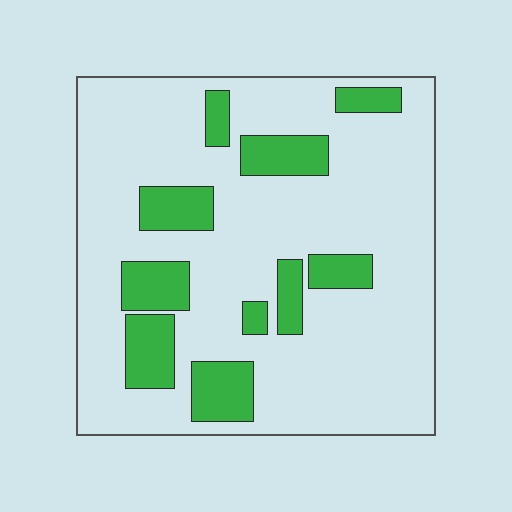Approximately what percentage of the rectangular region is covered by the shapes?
Approximately 20%.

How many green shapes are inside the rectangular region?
10.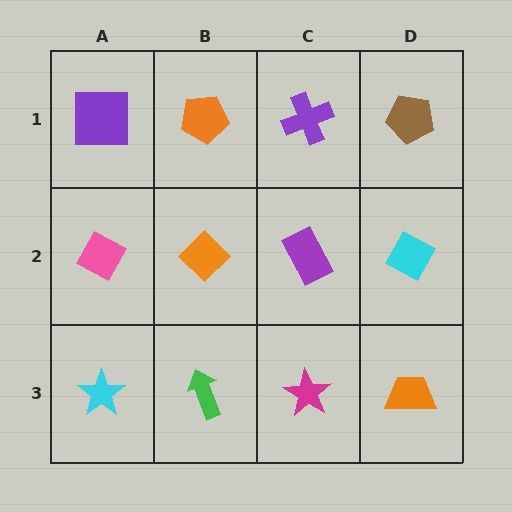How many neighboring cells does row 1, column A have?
2.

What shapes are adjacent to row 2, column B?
An orange pentagon (row 1, column B), a green arrow (row 3, column B), a pink diamond (row 2, column A), a purple rectangle (row 2, column C).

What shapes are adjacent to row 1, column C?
A purple rectangle (row 2, column C), an orange pentagon (row 1, column B), a brown pentagon (row 1, column D).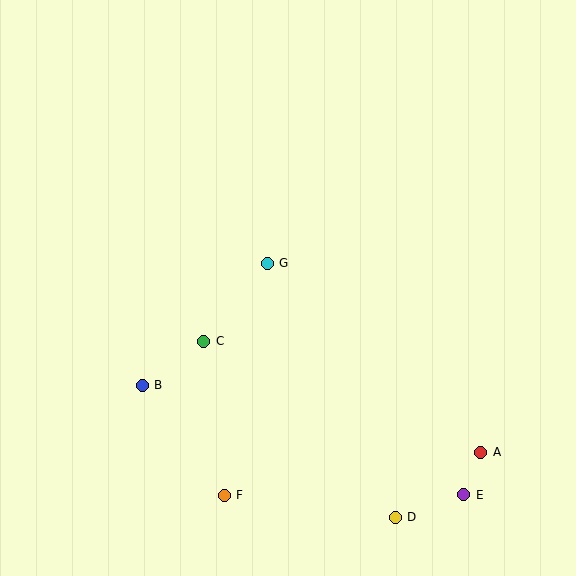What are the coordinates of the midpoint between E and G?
The midpoint between E and G is at (366, 379).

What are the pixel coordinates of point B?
Point B is at (142, 385).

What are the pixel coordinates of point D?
Point D is at (395, 517).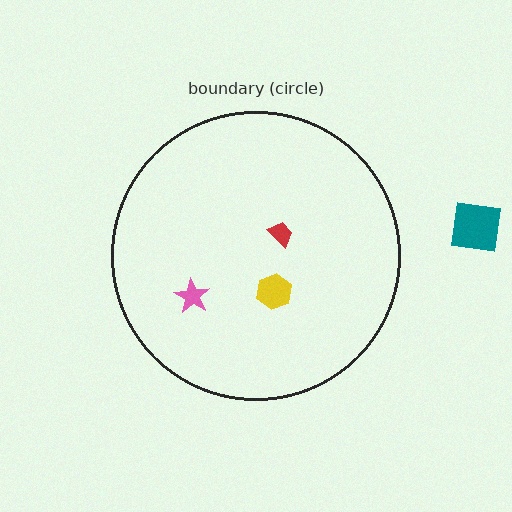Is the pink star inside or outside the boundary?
Inside.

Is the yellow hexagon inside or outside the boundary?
Inside.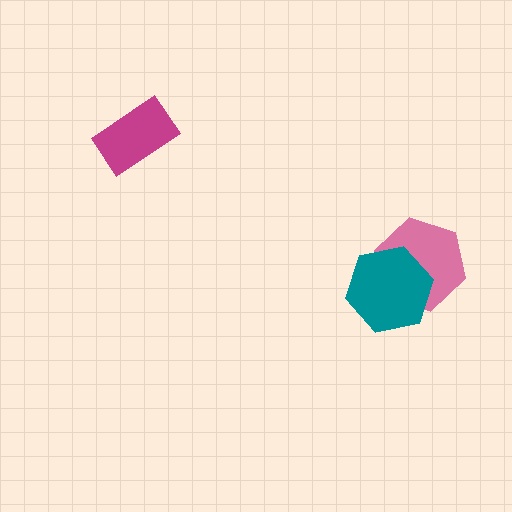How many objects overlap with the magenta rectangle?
0 objects overlap with the magenta rectangle.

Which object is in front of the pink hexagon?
The teal hexagon is in front of the pink hexagon.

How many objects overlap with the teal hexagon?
1 object overlaps with the teal hexagon.